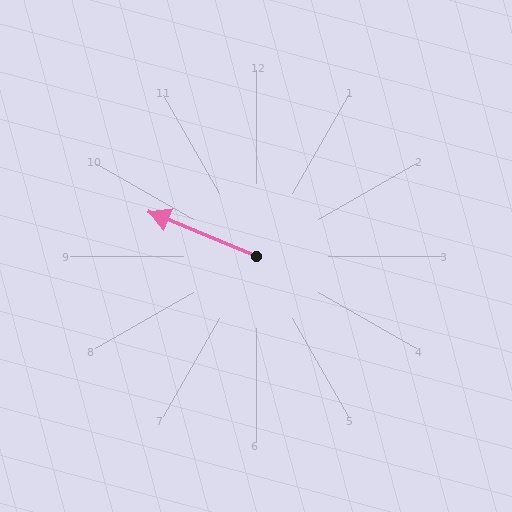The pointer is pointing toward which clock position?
Roughly 10 o'clock.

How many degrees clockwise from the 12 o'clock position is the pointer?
Approximately 293 degrees.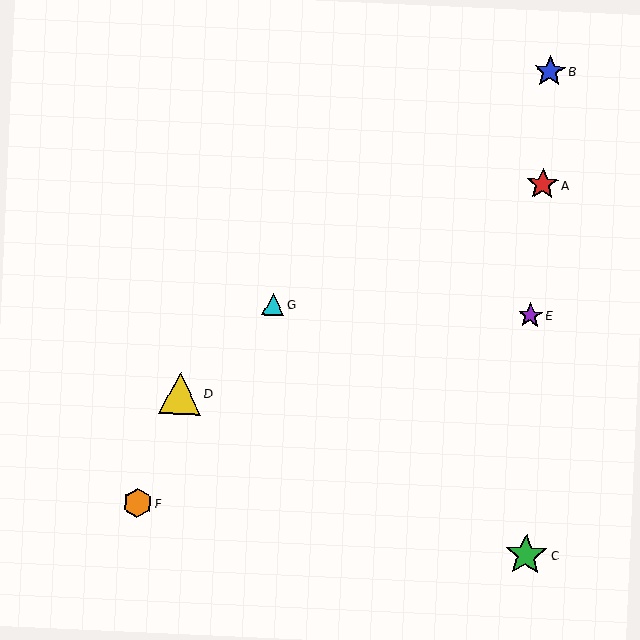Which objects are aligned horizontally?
Objects E, G are aligned horizontally.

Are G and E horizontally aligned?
Yes, both are at y≈304.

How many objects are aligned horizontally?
2 objects (E, G) are aligned horizontally.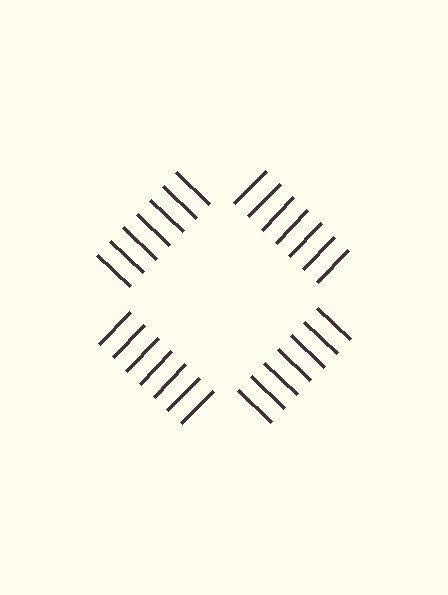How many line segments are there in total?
28 — 7 along each of the 4 edges.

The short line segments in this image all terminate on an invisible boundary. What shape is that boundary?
An illusory square — the line segments terminate on its edges but no continuous stroke is drawn.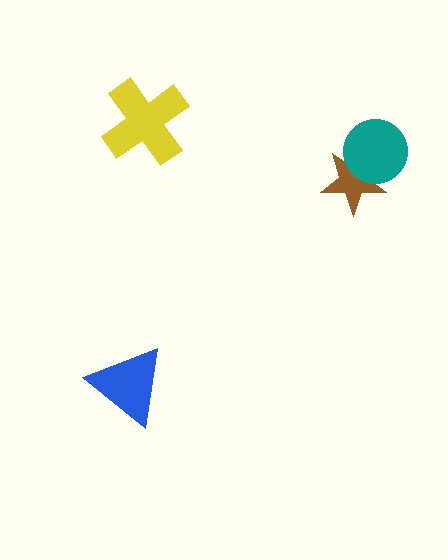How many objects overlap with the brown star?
1 object overlaps with the brown star.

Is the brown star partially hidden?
Yes, it is partially covered by another shape.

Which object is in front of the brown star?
The teal circle is in front of the brown star.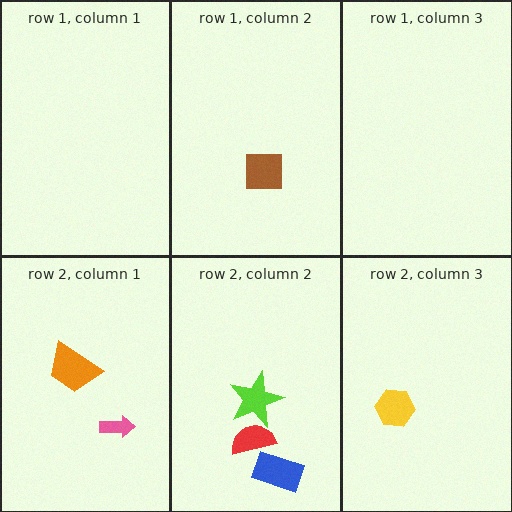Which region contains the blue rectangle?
The row 2, column 2 region.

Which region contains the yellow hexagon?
The row 2, column 3 region.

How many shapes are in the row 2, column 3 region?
1.